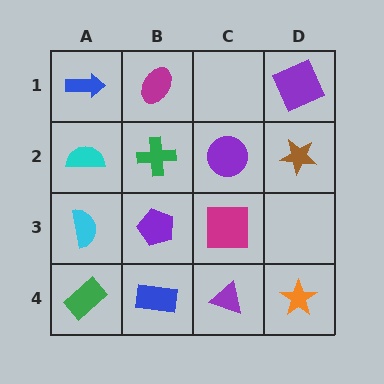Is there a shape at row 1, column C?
No, that cell is empty.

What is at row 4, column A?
A green rectangle.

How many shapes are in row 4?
4 shapes.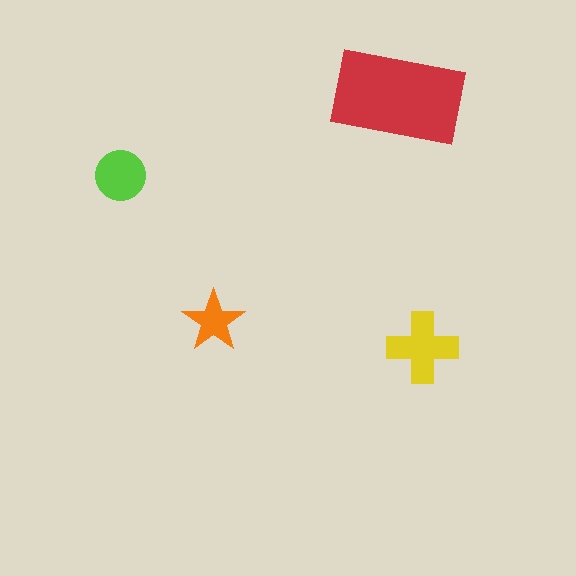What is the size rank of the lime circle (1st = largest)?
3rd.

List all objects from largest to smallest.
The red rectangle, the yellow cross, the lime circle, the orange star.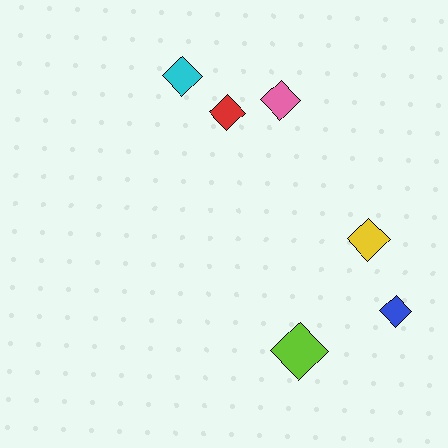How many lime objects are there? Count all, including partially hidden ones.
There is 1 lime object.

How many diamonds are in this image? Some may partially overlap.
There are 6 diamonds.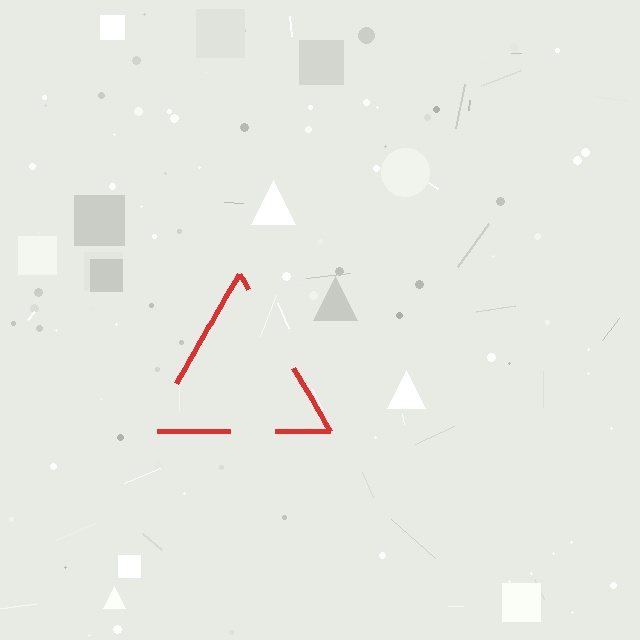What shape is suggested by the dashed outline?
The dashed outline suggests a triangle.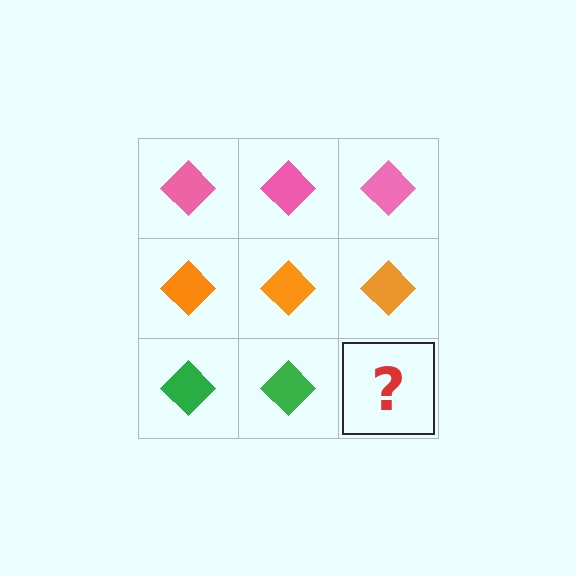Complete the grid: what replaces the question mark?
The question mark should be replaced with a green diamond.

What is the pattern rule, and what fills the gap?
The rule is that each row has a consistent color. The gap should be filled with a green diamond.